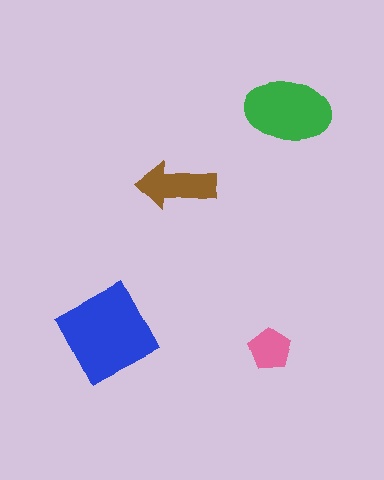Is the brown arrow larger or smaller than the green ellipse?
Smaller.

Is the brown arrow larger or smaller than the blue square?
Smaller.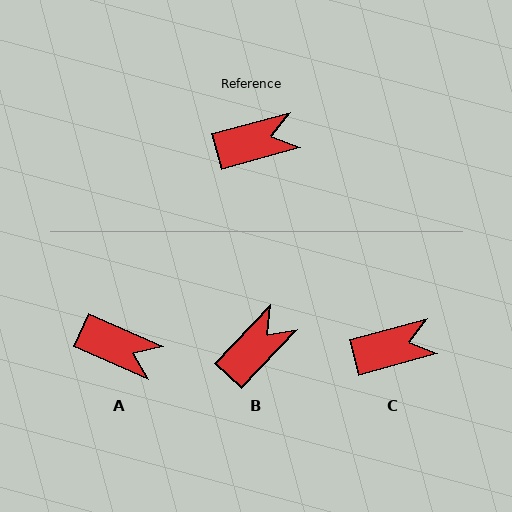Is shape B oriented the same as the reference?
No, it is off by about 31 degrees.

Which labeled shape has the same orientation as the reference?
C.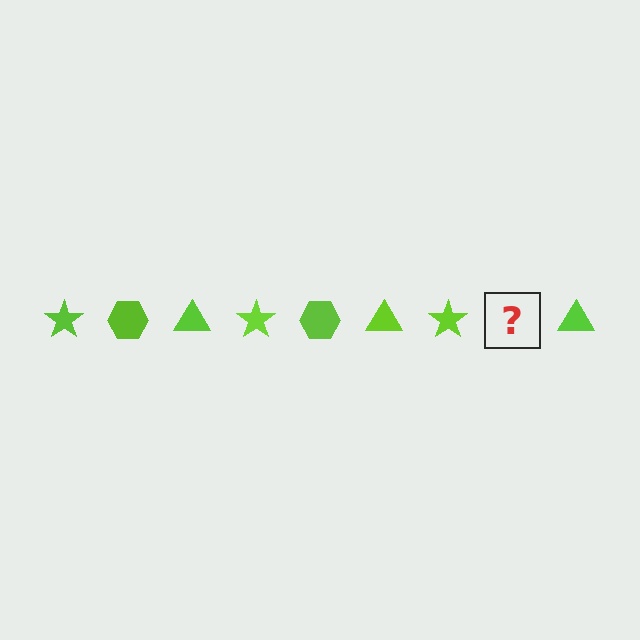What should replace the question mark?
The question mark should be replaced with a lime hexagon.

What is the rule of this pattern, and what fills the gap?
The rule is that the pattern cycles through star, hexagon, triangle shapes in lime. The gap should be filled with a lime hexagon.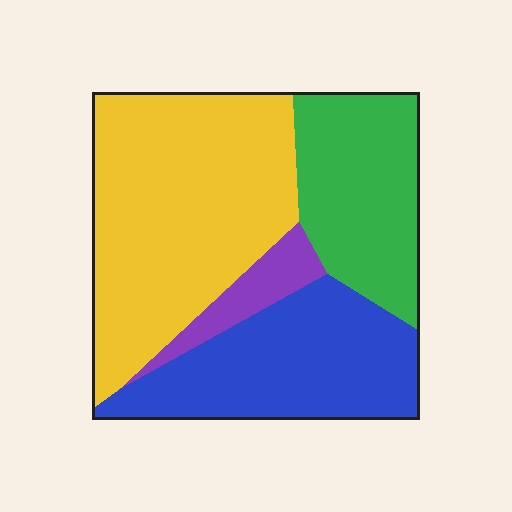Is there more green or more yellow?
Yellow.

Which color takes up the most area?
Yellow, at roughly 45%.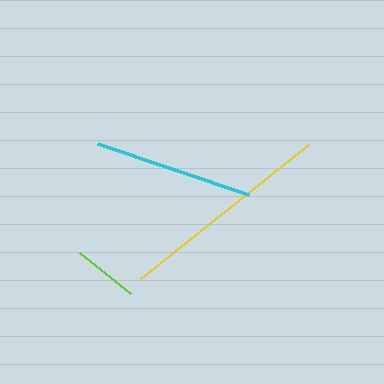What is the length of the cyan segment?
The cyan segment is approximately 160 pixels long.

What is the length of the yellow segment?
The yellow segment is approximately 215 pixels long.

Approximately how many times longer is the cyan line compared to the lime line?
The cyan line is approximately 2.5 times the length of the lime line.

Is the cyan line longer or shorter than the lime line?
The cyan line is longer than the lime line.